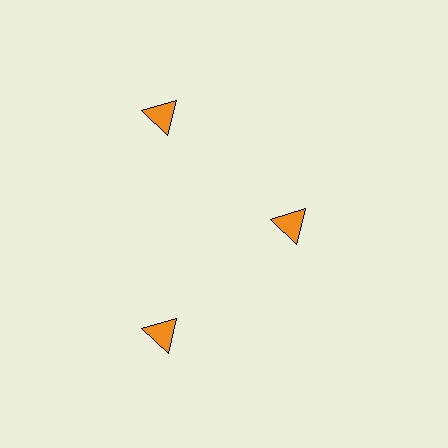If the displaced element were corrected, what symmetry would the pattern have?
It would have 3-fold rotational symmetry — the pattern would map onto itself every 120 degrees.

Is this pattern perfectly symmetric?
No. The 3 orange triangles are arranged in a ring, but one element near the 3 o'clock position is pulled inward toward the center, breaking the 3-fold rotational symmetry.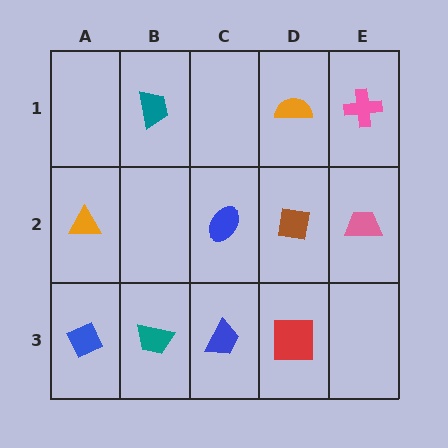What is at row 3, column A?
A blue diamond.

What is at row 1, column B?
A teal trapezoid.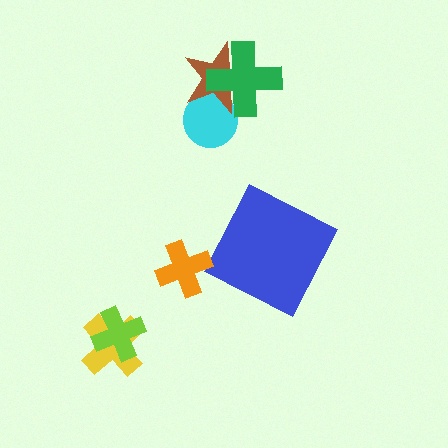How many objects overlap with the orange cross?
0 objects overlap with the orange cross.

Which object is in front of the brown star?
The green cross is in front of the brown star.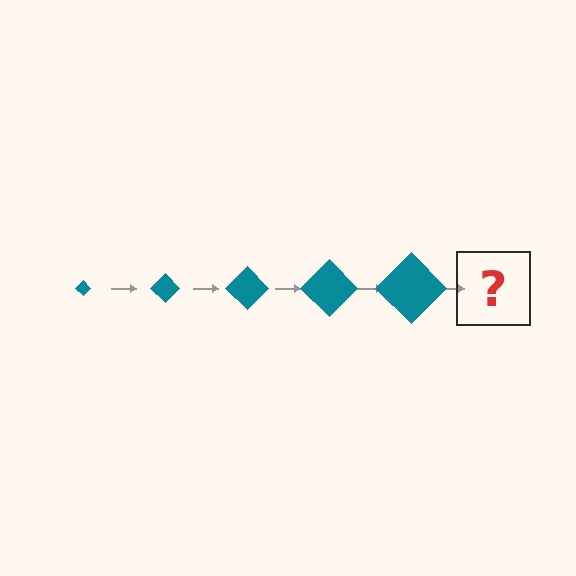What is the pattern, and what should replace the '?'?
The pattern is that the diamond gets progressively larger each step. The '?' should be a teal diamond, larger than the previous one.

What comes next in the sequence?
The next element should be a teal diamond, larger than the previous one.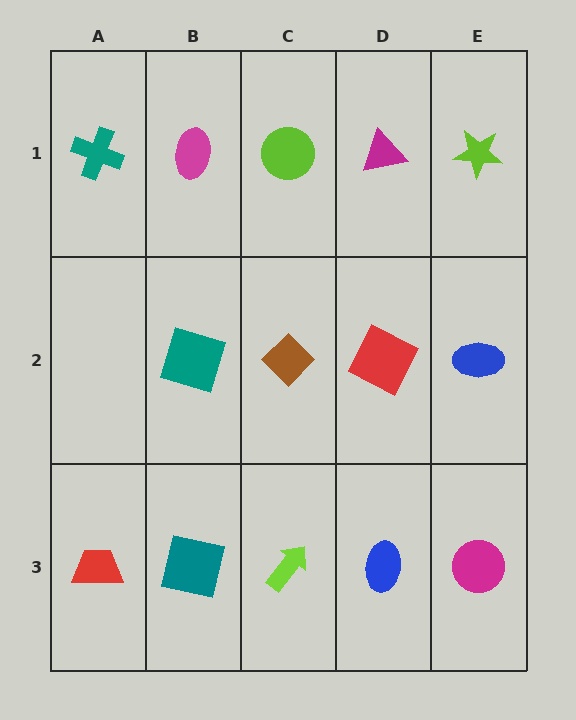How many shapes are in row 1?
5 shapes.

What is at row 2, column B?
A teal square.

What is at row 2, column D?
A red square.